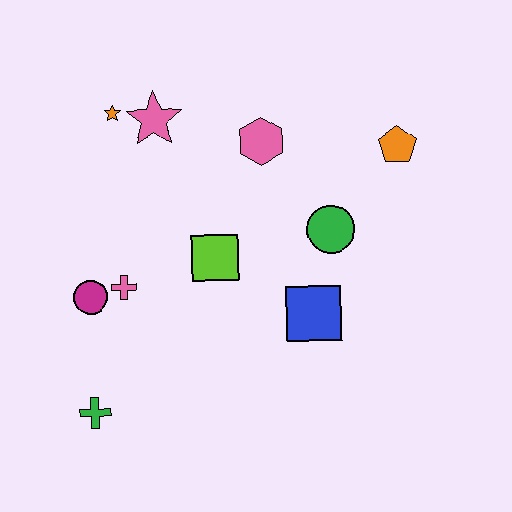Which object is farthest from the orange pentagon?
The green cross is farthest from the orange pentagon.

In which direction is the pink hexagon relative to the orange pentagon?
The pink hexagon is to the left of the orange pentagon.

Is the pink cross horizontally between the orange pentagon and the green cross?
Yes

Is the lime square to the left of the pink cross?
No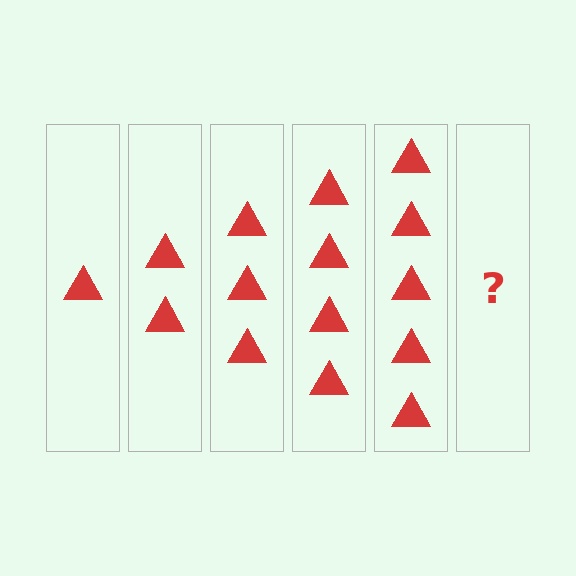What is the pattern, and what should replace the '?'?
The pattern is that each step adds one more triangle. The '?' should be 6 triangles.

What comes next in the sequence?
The next element should be 6 triangles.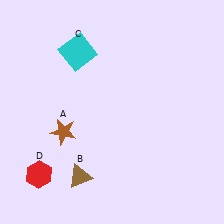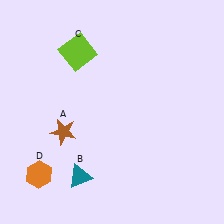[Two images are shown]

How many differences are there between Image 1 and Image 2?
There are 3 differences between the two images.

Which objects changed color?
B changed from brown to teal. C changed from cyan to lime. D changed from red to orange.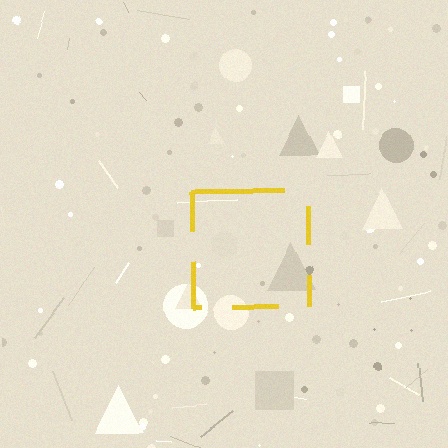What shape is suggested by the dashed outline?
The dashed outline suggests a square.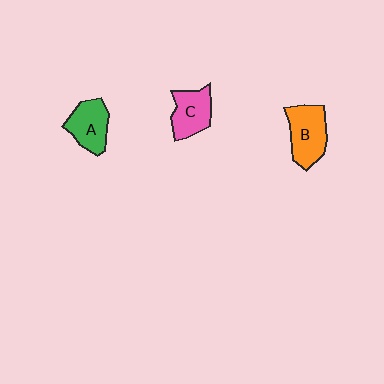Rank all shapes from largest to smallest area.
From largest to smallest: B (orange), A (green), C (pink).